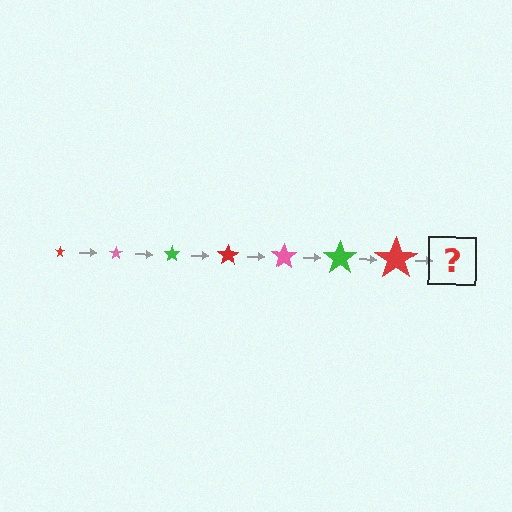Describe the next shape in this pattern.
It should be a pink star, larger than the previous one.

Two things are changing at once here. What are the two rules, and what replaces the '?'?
The two rules are that the star grows larger each step and the color cycles through red, pink, and green. The '?' should be a pink star, larger than the previous one.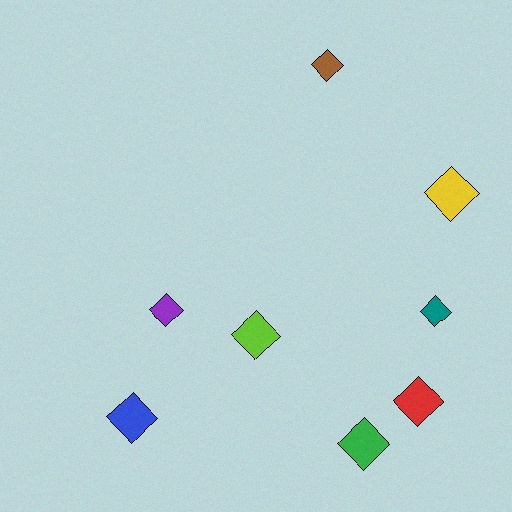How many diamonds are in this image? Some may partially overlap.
There are 8 diamonds.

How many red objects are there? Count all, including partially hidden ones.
There is 1 red object.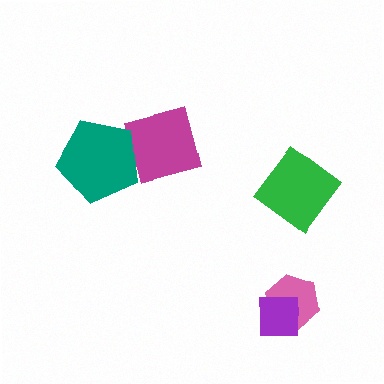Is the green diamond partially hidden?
No, no other shape covers it.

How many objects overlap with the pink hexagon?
1 object overlaps with the pink hexagon.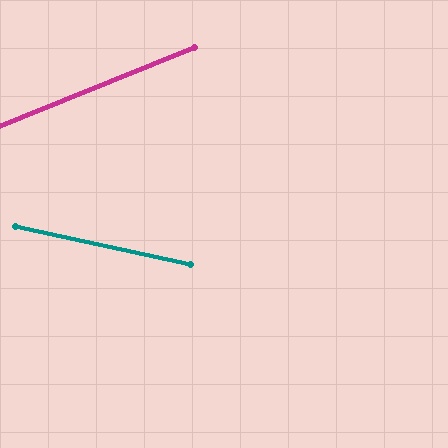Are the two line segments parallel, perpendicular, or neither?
Neither parallel nor perpendicular — they differ by about 34°.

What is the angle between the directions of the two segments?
Approximately 34 degrees.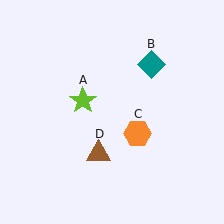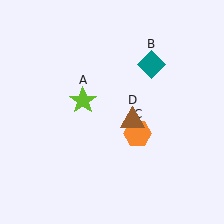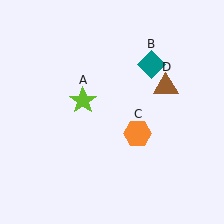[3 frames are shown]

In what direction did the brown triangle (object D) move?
The brown triangle (object D) moved up and to the right.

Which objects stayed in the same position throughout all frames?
Lime star (object A) and teal diamond (object B) and orange hexagon (object C) remained stationary.